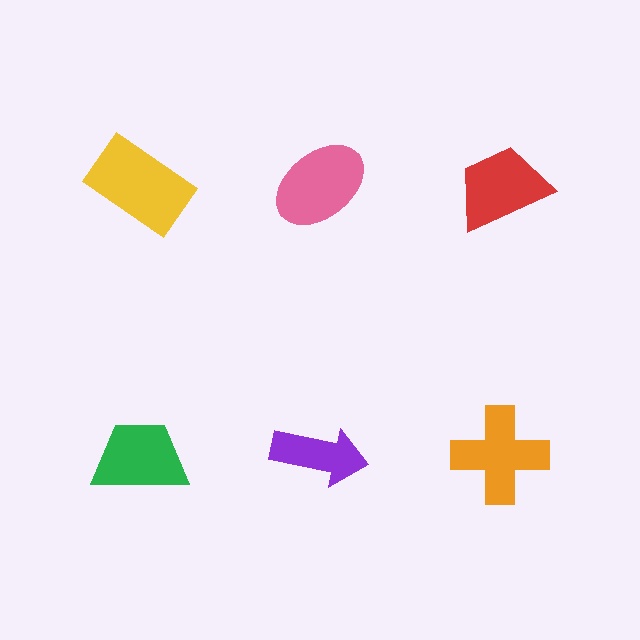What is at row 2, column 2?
A purple arrow.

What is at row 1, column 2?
A pink ellipse.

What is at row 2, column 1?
A green trapezoid.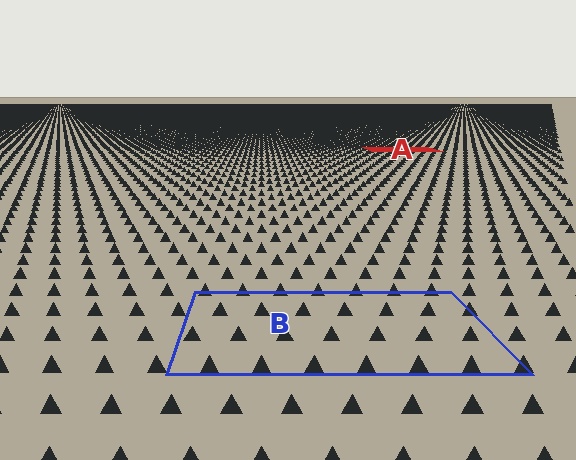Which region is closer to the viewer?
Region B is closer. The texture elements there are larger and more spread out.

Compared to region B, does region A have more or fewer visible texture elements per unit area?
Region A has more texture elements per unit area — they are packed more densely because it is farther away.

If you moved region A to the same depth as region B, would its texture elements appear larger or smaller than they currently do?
They would appear larger. At a closer depth, the same texture elements are projected at a bigger on-screen size.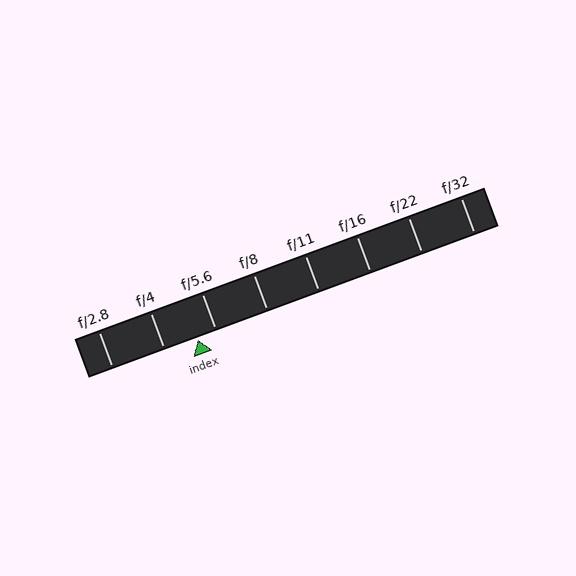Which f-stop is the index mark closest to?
The index mark is closest to f/5.6.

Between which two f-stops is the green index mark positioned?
The index mark is between f/4 and f/5.6.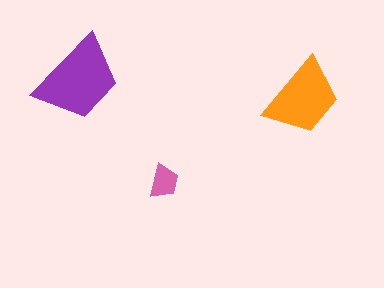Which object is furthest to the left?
The purple trapezoid is leftmost.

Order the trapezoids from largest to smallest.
the purple one, the orange one, the pink one.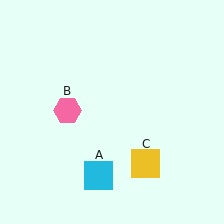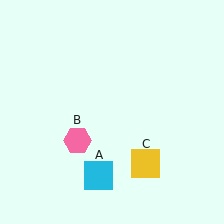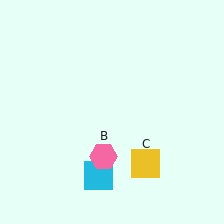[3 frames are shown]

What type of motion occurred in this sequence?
The pink hexagon (object B) rotated counterclockwise around the center of the scene.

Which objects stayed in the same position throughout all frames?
Cyan square (object A) and yellow square (object C) remained stationary.